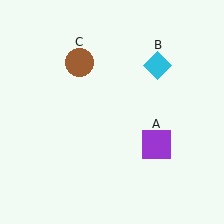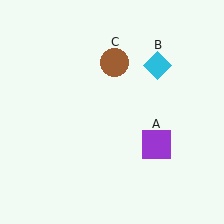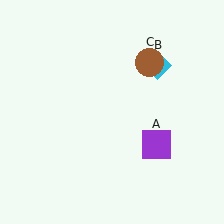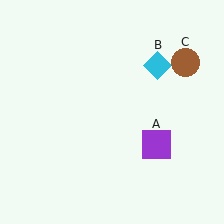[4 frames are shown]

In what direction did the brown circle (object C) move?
The brown circle (object C) moved right.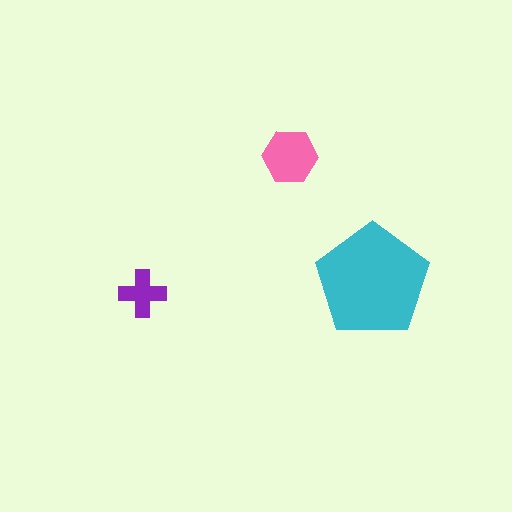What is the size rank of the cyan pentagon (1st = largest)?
1st.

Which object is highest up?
The pink hexagon is topmost.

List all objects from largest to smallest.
The cyan pentagon, the pink hexagon, the purple cross.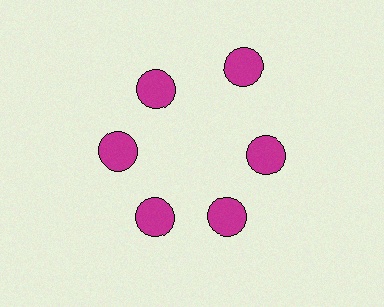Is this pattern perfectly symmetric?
No. The 6 magenta circles are arranged in a ring, but one element near the 1 o'clock position is pushed outward from the center, breaking the 6-fold rotational symmetry.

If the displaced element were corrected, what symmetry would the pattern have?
It would have 6-fold rotational symmetry — the pattern would map onto itself every 60 degrees.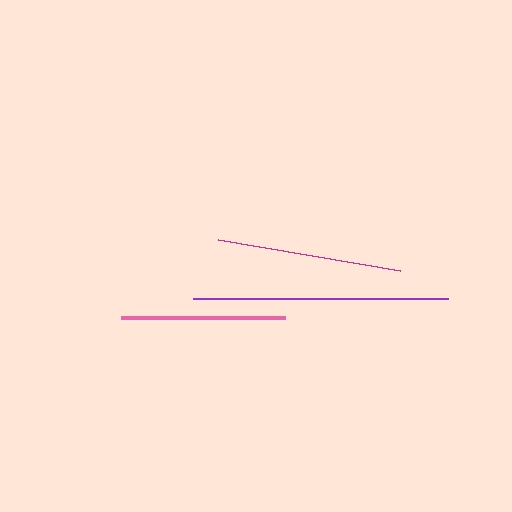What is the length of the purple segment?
The purple segment is approximately 255 pixels long.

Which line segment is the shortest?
The pink line is the shortest at approximately 164 pixels.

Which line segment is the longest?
The purple line is the longest at approximately 255 pixels.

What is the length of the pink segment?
The pink segment is approximately 164 pixels long.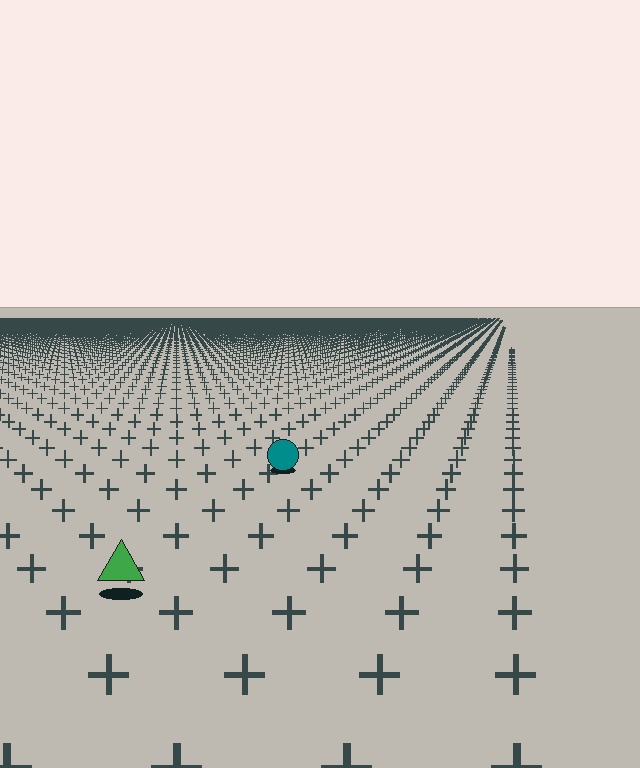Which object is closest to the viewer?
The green triangle is closest. The texture marks near it are larger and more spread out.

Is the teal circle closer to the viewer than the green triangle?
No. The green triangle is closer — you can tell from the texture gradient: the ground texture is coarser near it.